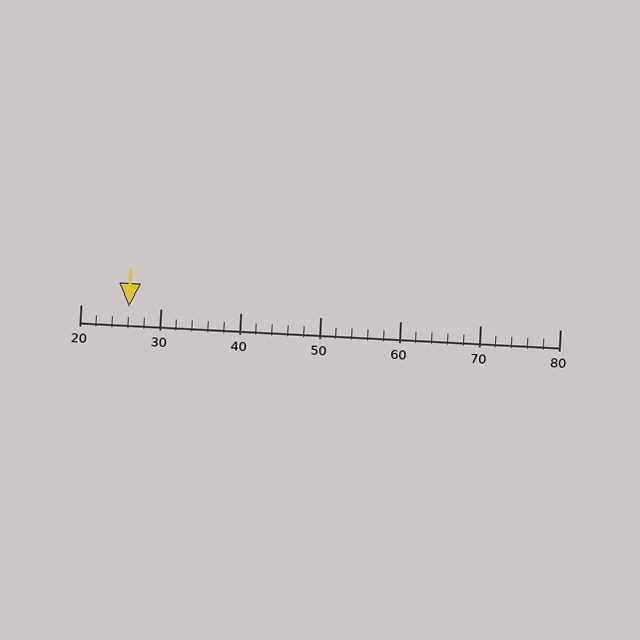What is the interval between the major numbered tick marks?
The major tick marks are spaced 10 units apart.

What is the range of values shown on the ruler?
The ruler shows values from 20 to 80.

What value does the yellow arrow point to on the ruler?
The yellow arrow points to approximately 26.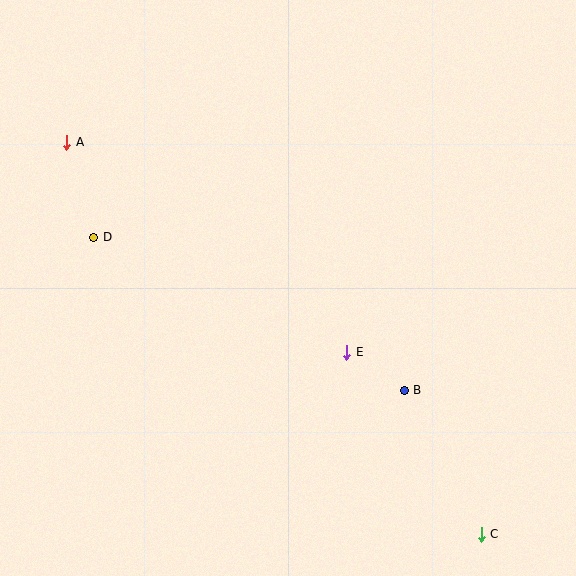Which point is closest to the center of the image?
Point E at (347, 352) is closest to the center.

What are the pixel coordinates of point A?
Point A is at (67, 142).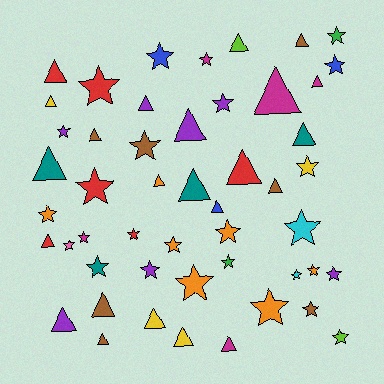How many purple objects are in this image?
There are 7 purple objects.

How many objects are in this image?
There are 50 objects.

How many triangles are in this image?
There are 23 triangles.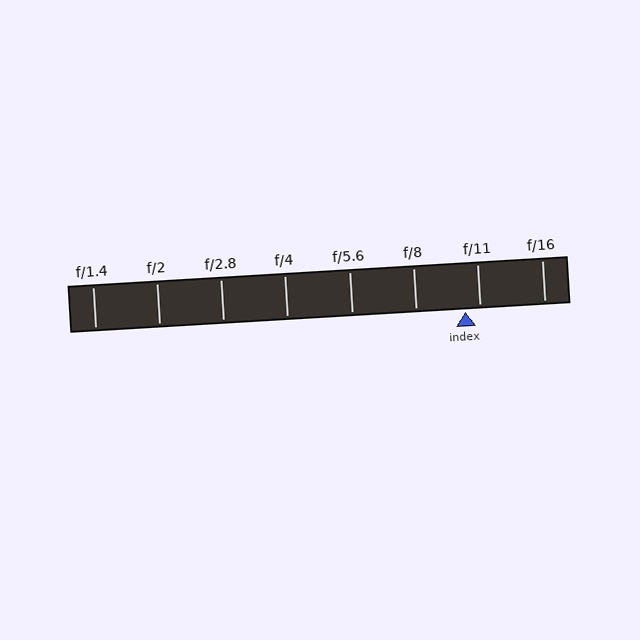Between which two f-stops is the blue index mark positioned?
The index mark is between f/8 and f/11.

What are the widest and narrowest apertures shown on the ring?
The widest aperture shown is f/1.4 and the narrowest is f/16.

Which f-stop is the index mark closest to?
The index mark is closest to f/11.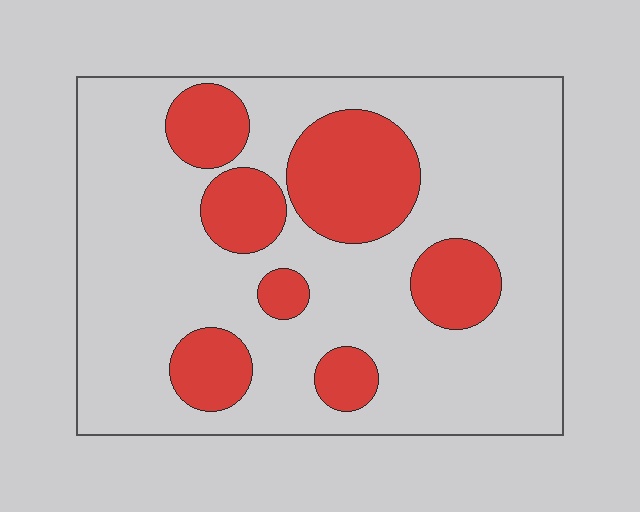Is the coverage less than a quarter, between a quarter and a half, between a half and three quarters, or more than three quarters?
Less than a quarter.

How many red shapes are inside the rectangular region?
7.